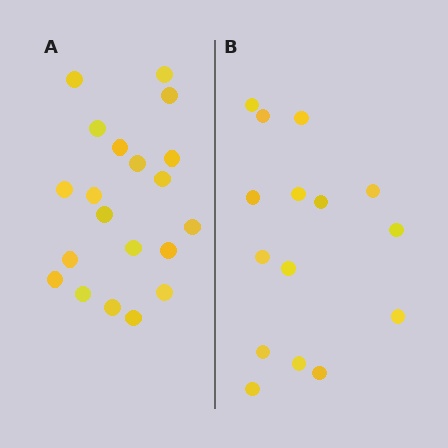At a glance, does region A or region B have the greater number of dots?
Region A (the left region) has more dots.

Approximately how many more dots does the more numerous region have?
Region A has about 5 more dots than region B.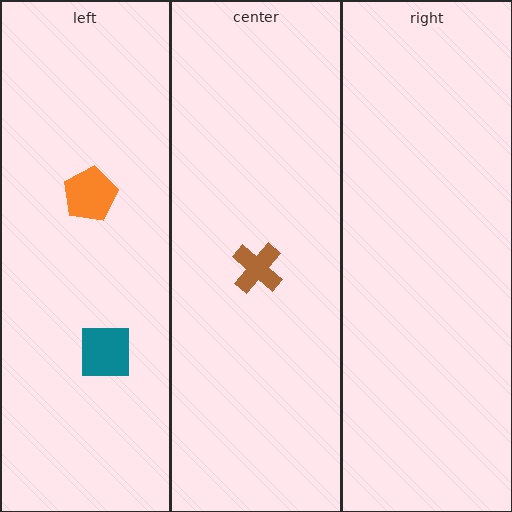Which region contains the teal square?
The left region.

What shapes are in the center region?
The brown cross.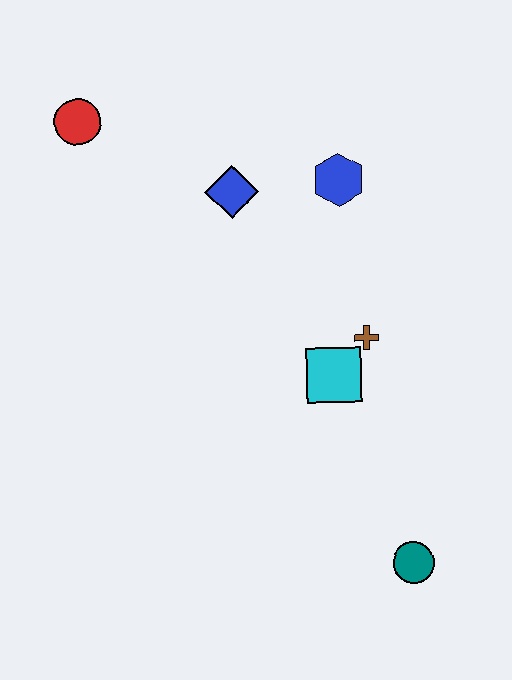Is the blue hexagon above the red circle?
No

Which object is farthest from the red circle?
The teal circle is farthest from the red circle.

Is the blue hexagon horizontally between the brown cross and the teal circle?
No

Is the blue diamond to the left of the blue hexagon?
Yes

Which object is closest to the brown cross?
The cyan square is closest to the brown cross.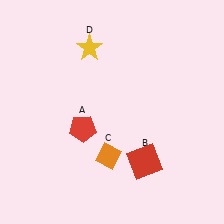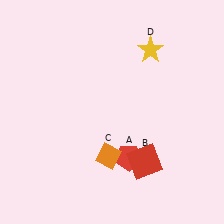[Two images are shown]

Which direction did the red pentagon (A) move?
The red pentagon (A) moved right.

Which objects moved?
The objects that moved are: the red pentagon (A), the yellow star (D).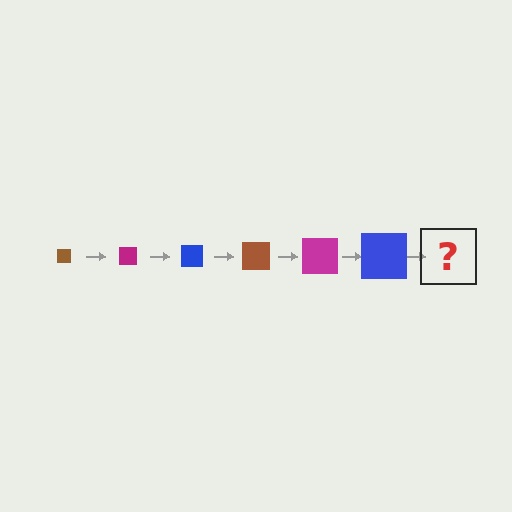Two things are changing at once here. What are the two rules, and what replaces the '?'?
The two rules are that the square grows larger each step and the color cycles through brown, magenta, and blue. The '?' should be a brown square, larger than the previous one.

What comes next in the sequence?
The next element should be a brown square, larger than the previous one.